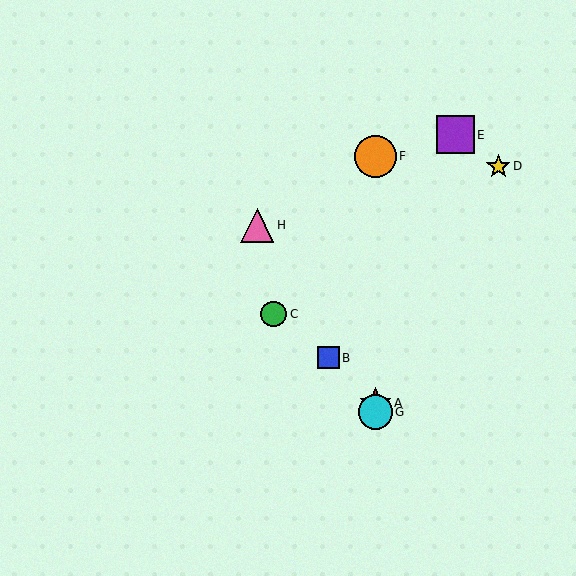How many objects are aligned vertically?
3 objects (A, F, G) are aligned vertically.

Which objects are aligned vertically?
Objects A, F, G are aligned vertically.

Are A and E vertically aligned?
No, A is at x≈375 and E is at x≈456.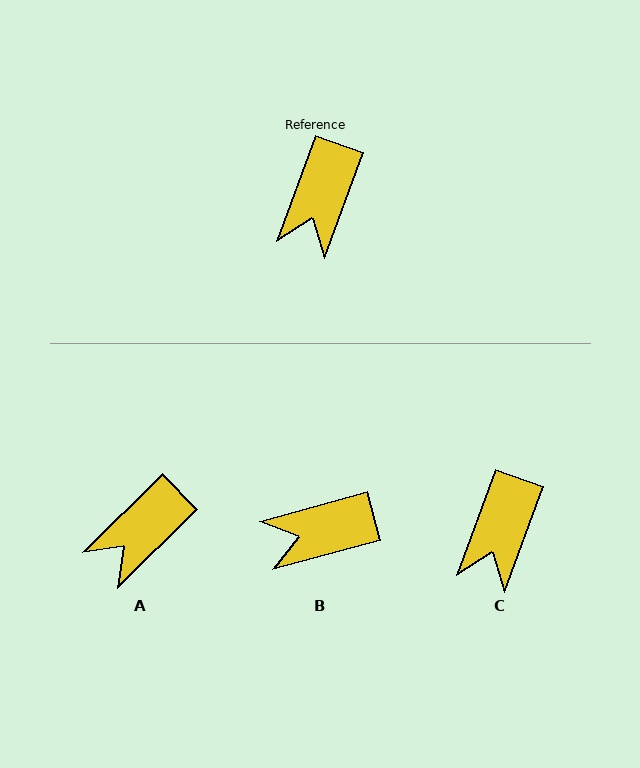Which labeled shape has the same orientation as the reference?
C.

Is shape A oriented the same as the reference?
No, it is off by about 25 degrees.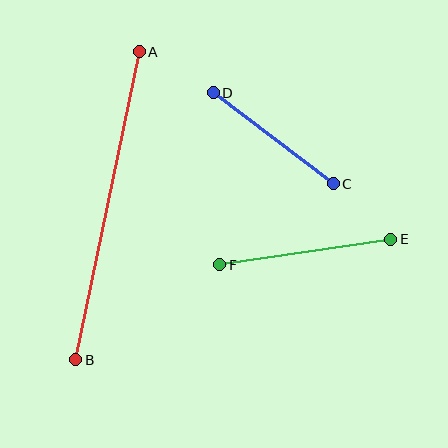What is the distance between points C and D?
The distance is approximately 150 pixels.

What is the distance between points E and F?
The distance is approximately 173 pixels.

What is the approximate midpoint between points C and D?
The midpoint is at approximately (273, 138) pixels.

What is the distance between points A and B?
The distance is approximately 315 pixels.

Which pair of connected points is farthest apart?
Points A and B are farthest apart.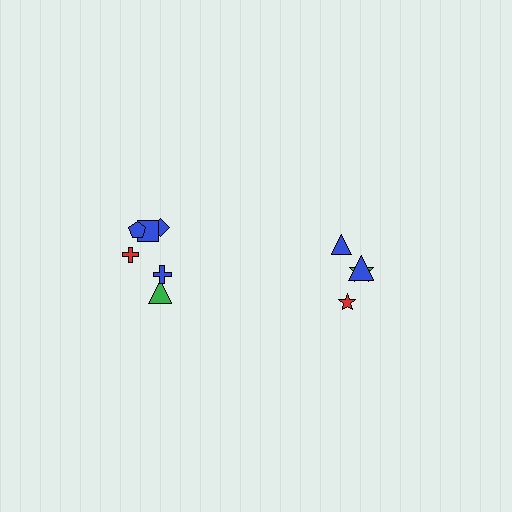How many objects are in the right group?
There are 4 objects.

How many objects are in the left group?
There are 6 objects.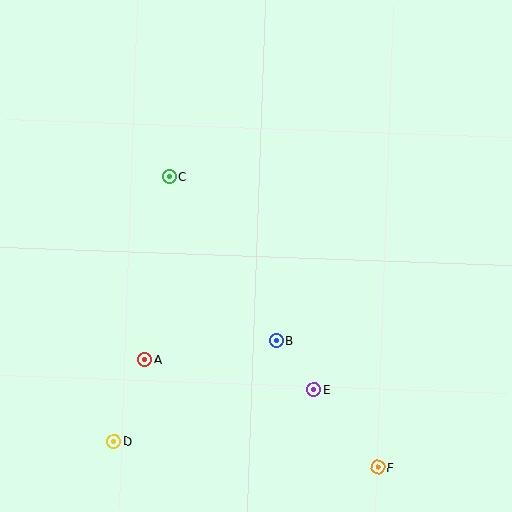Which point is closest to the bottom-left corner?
Point D is closest to the bottom-left corner.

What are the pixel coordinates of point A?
Point A is at (145, 359).